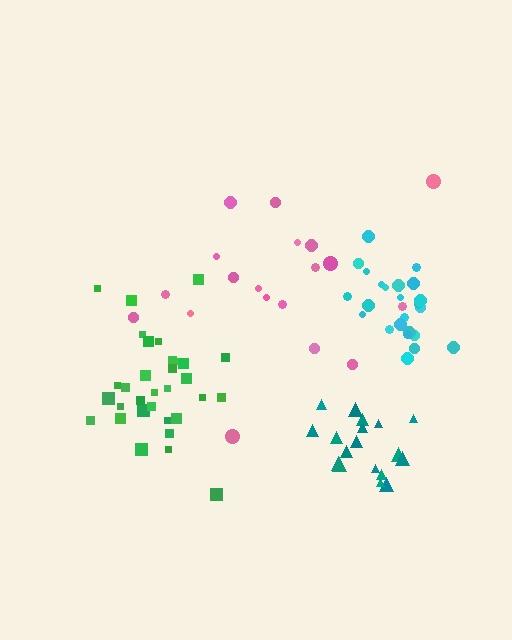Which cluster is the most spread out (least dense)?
Pink.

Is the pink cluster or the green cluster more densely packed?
Green.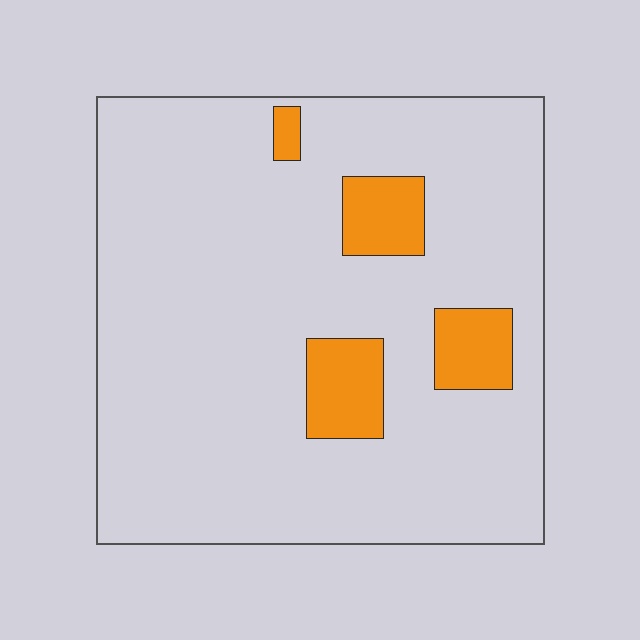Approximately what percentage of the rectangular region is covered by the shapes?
Approximately 10%.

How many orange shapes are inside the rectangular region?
4.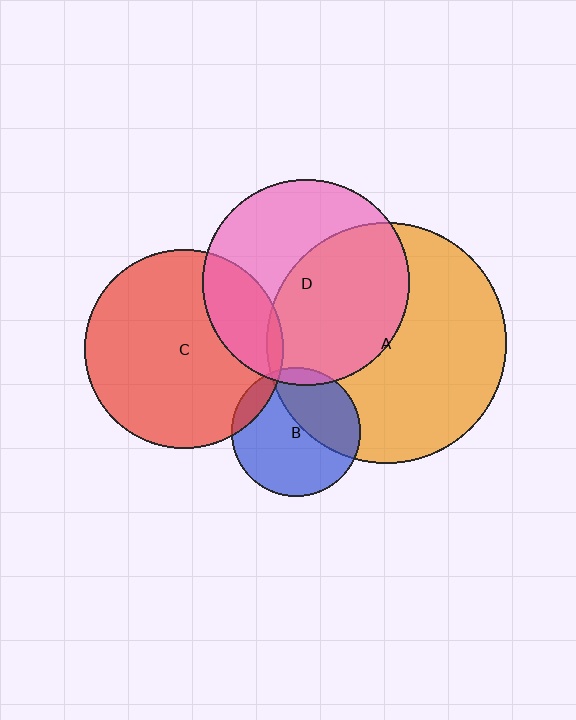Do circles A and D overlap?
Yes.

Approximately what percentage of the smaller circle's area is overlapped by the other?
Approximately 50%.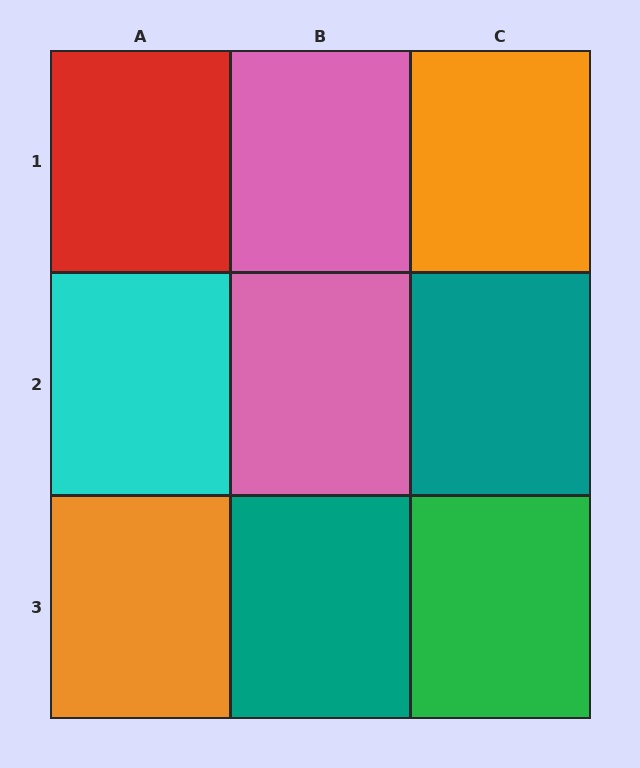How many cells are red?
1 cell is red.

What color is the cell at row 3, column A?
Orange.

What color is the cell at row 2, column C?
Teal.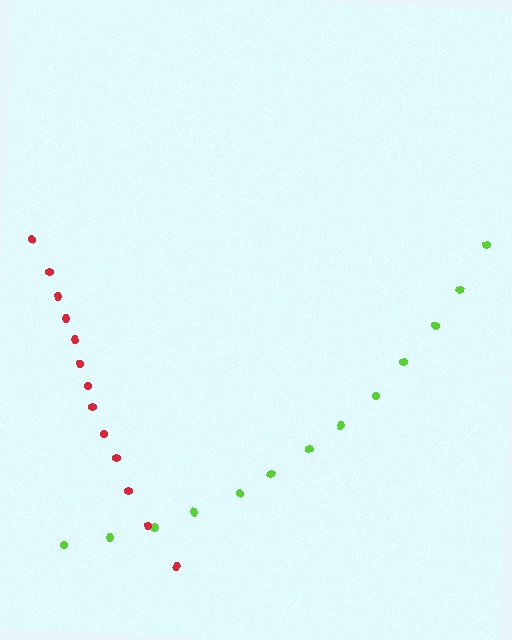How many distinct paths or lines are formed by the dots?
There are 2 distinct paths.